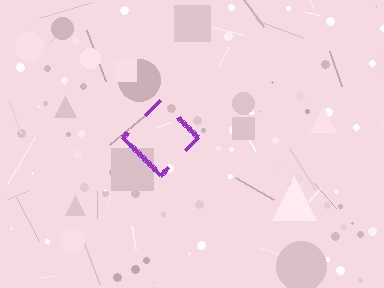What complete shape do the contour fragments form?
The contour fragments form a diamond.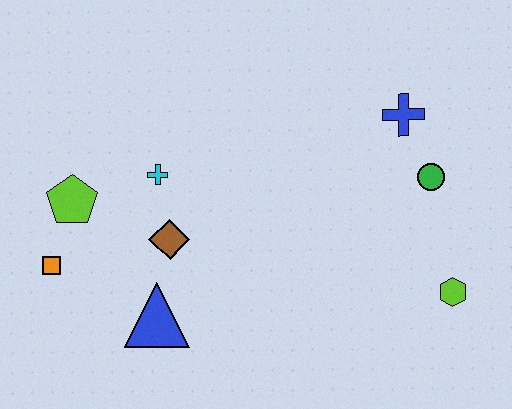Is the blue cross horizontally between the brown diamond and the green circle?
Yes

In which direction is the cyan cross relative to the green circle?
The cyan cross is to the left of the green circle.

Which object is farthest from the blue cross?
The orange square is farthest from the blue cross.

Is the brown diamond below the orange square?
No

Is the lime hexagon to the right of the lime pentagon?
Yes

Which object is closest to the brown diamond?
The cyan cross is closest to the brown diamond.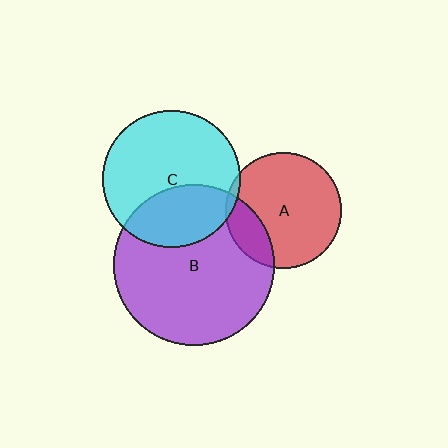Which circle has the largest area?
Circle B (purple).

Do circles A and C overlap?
Yes.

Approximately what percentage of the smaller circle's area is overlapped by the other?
Approximately 5%.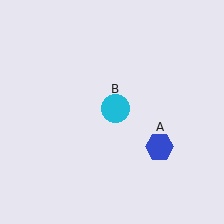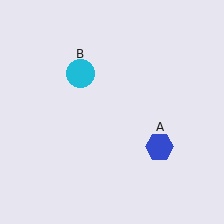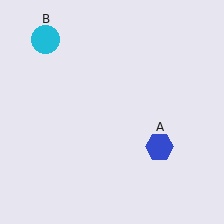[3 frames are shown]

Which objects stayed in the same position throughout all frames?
Blue hexagon (object A) remained stationary.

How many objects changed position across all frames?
1 object changed position: cyan circle (object B).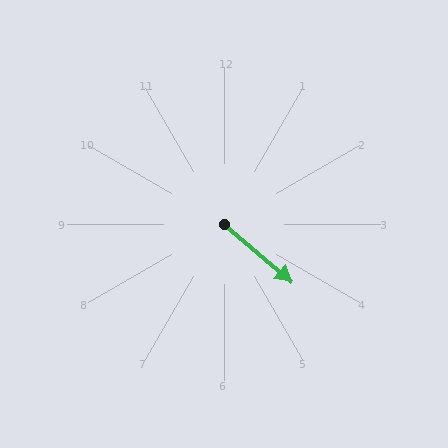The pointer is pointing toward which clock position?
Roughly 4 o'clock.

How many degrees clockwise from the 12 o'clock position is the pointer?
Approximately 130 degrees.